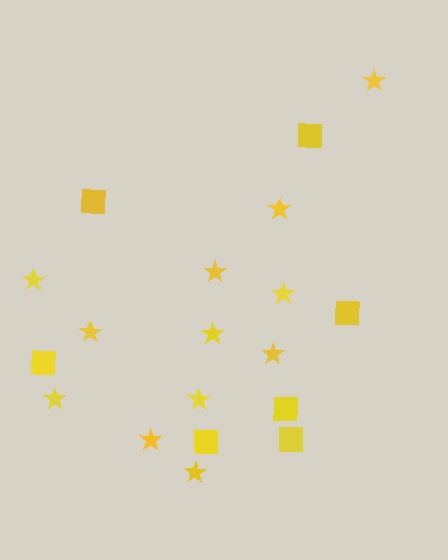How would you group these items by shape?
There are 2 groups: one group of squares (7) and one group of stars (12).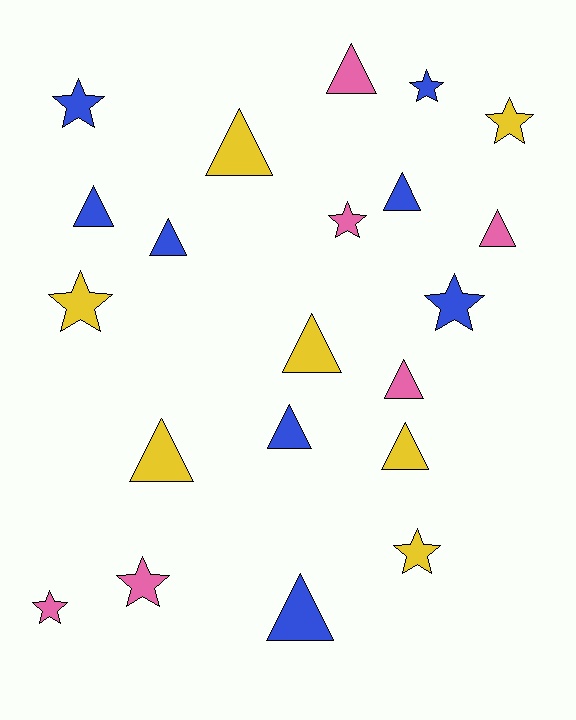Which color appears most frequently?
Blue, with 8 objects.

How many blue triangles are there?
There are 5 blue triangles.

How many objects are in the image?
There are 21 objects.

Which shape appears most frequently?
Triangle, with 12 objects.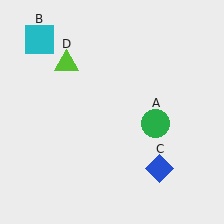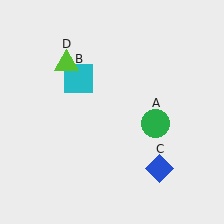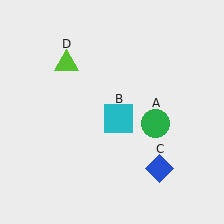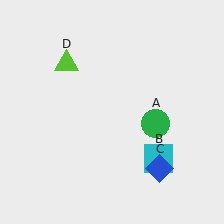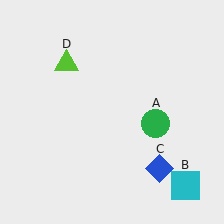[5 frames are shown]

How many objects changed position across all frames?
1 object changed position: cyan square (object B).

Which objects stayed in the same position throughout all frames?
Green circle (object A) and blue diamond (object C) and lime triangle (object D) remained stationary.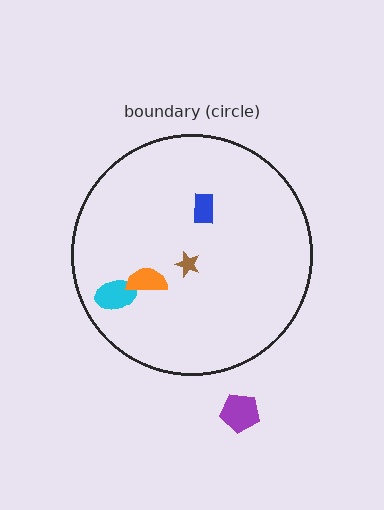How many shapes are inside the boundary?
4 inside, 1 outside.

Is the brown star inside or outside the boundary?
Inside.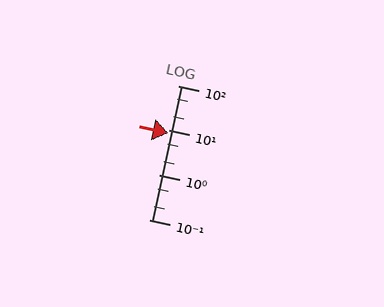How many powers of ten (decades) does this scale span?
The scale spans 3 decades, from 0.1 to 100.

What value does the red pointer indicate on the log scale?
The pointer indicates approximately 8.7.